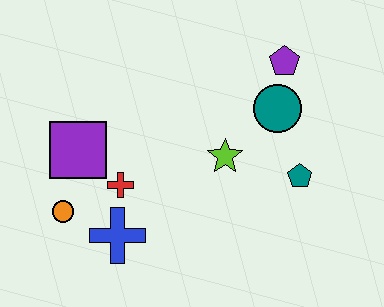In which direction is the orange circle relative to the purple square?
The orange circle is below the purple square.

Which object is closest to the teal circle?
The purple pentagon is closest to the teal circle.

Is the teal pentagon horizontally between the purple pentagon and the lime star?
No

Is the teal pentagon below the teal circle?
Yes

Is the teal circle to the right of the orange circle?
Yes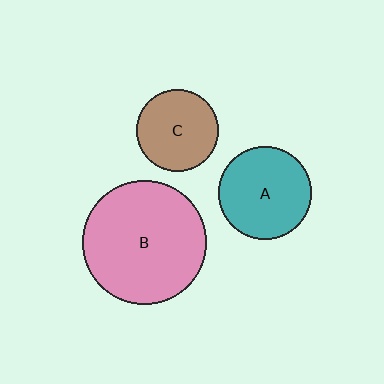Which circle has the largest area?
Circle B (pink).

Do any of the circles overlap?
No, none of the circles overlap.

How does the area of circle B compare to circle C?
Approximately 2.3 times.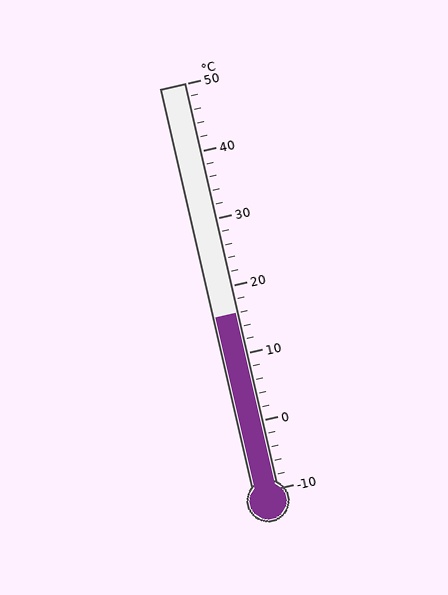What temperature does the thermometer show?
The thermometer shows approximately 16°C.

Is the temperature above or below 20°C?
The temperature is below 20°C.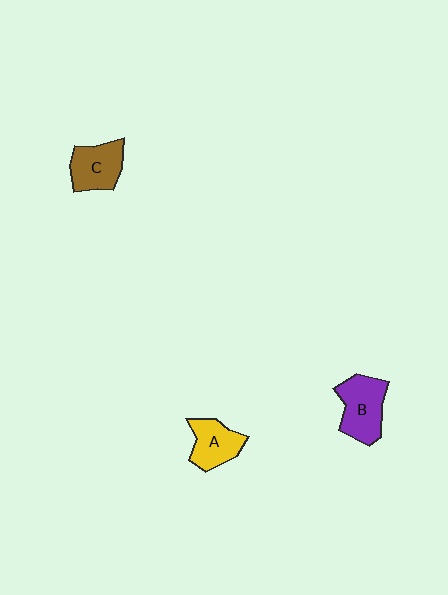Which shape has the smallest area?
Shape A (yellow).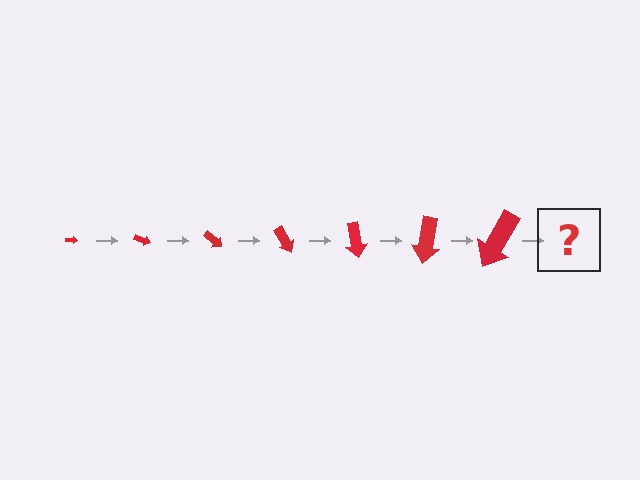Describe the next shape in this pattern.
It should be an arrow, larger than the previous one and rotated 140 degrees from the start.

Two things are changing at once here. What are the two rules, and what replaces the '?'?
The two rules are that the arrow grows larger each step and it rotates 20 degrees each step. The '?' should be an arrow, larger than the previous one and rotated 140 degrees from the start.